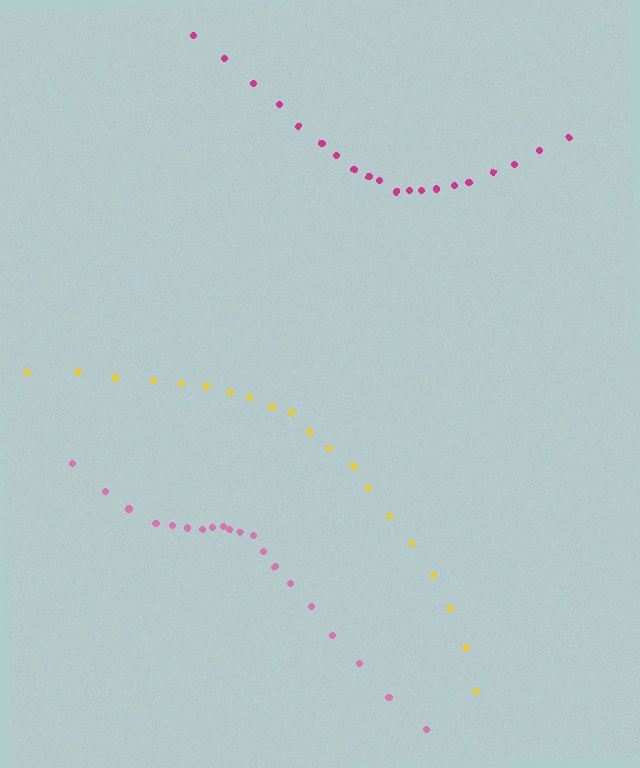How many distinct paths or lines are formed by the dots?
There are 3 distinct paths.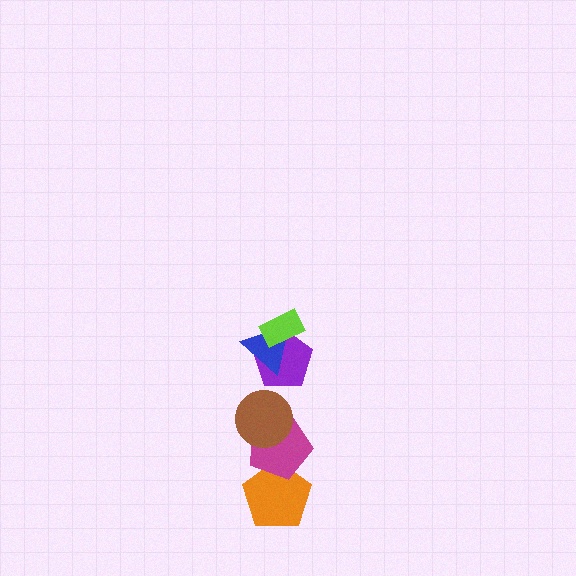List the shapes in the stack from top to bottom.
From top to bottom: the lime rectangle, the blue triangle, the purple pentagon, the brown circle, the magenta pentagon, the orange pentagon.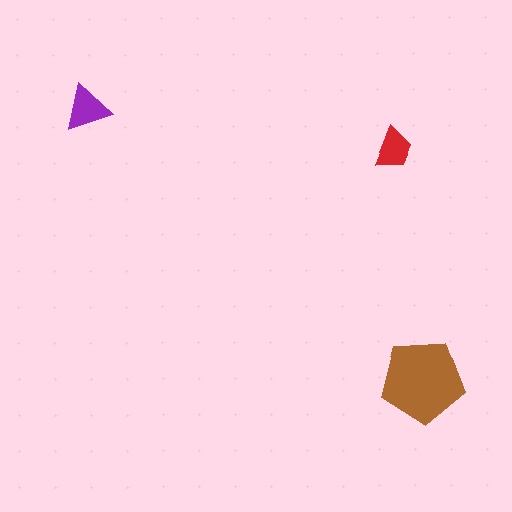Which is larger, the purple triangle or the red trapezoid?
The purple triangle.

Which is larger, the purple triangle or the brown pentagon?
The brown pentagon.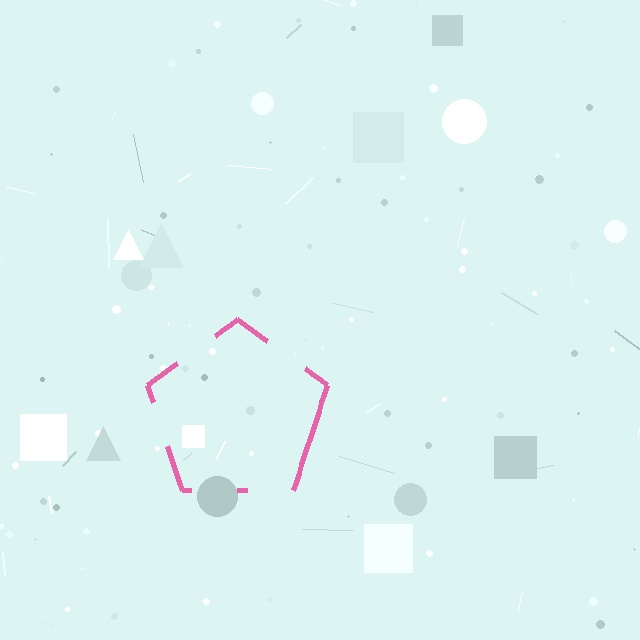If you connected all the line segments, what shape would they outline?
They would outline a pentagon.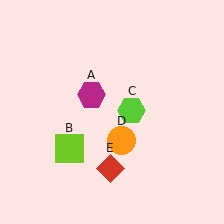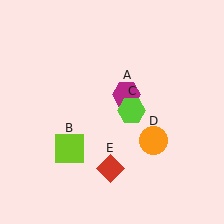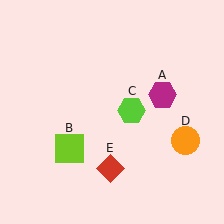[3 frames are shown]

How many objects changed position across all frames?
2 objects changed position: magenta hexagon (object A), orange circle (object D).